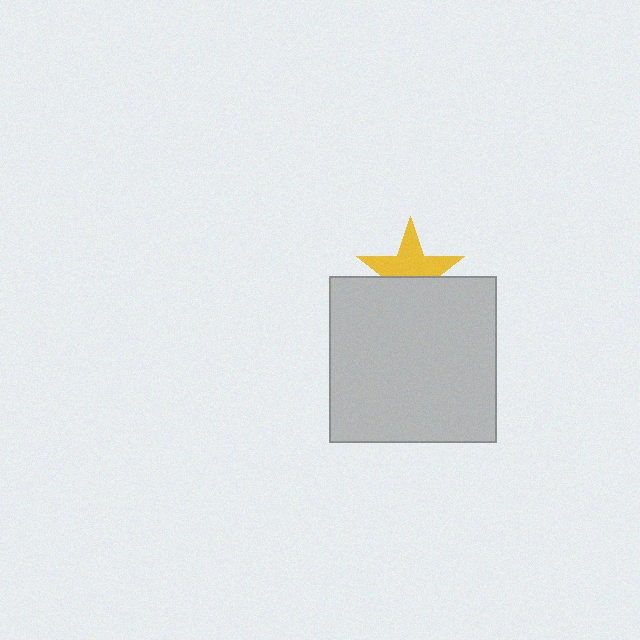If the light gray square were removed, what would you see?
You would see the complete yellow star.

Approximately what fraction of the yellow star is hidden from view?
Roughly 44% of the yellow star is hidden behind the light gray square.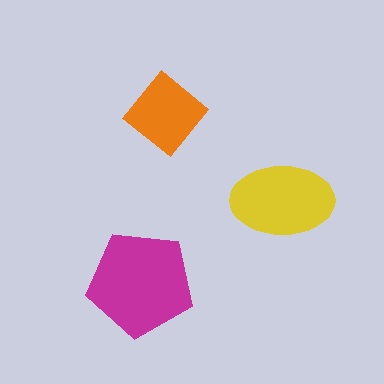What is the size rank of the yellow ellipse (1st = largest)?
2nd.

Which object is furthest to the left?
The magenta pentagon is leftmost.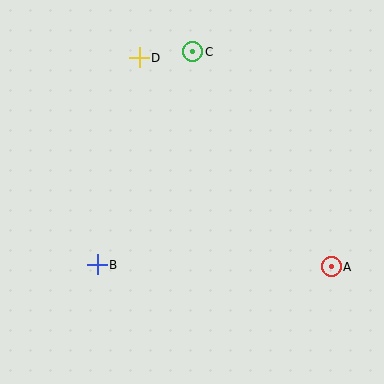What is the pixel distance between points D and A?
The distance between D and A is 284 pixels.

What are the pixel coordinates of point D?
Point D is at (139, 58).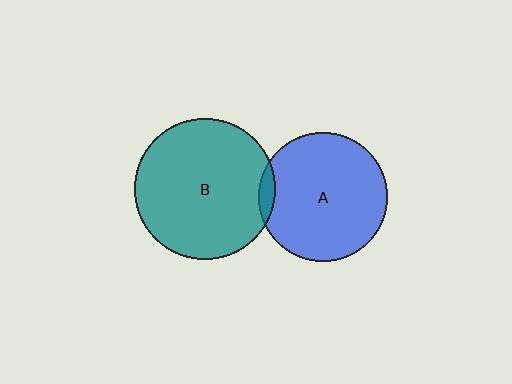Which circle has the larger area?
Circle B (teal).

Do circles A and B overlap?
Yes.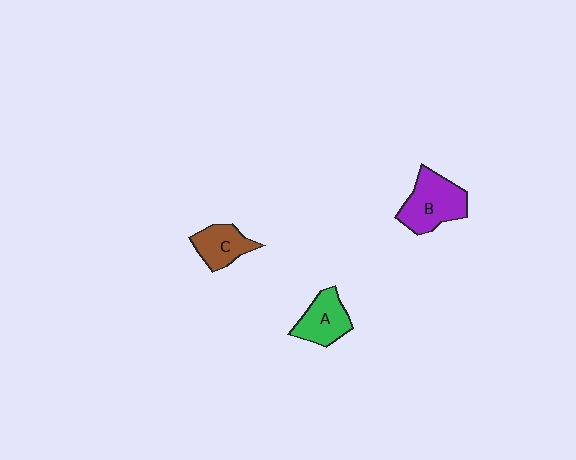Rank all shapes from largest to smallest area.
From largest to smallest: B (purple), A (green), C (brown).